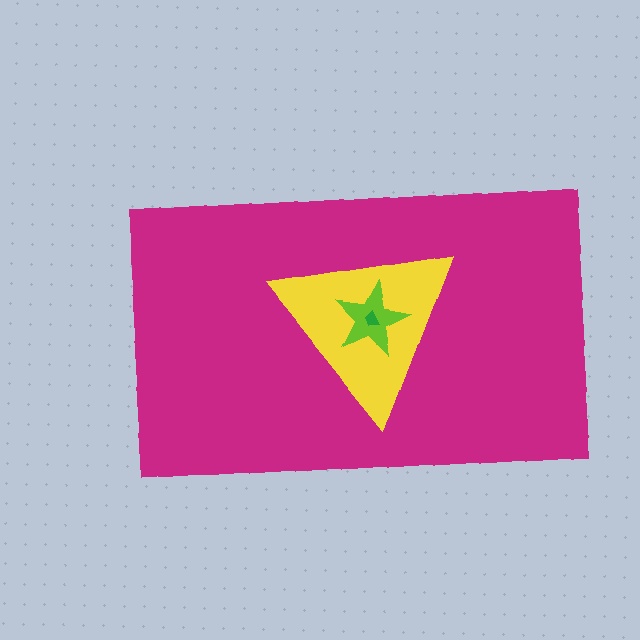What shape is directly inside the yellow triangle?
The lime star.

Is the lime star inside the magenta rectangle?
Yes.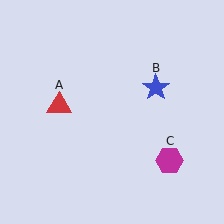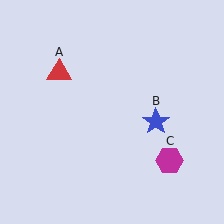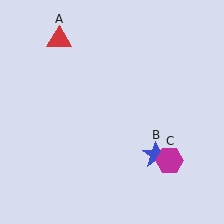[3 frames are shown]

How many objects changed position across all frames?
2 objects changed position: red triangle (object A), blue star (object B).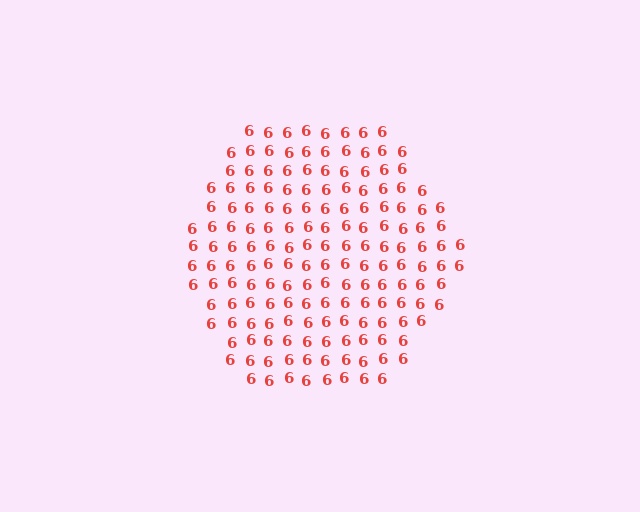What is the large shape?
The large shape is a hexagon.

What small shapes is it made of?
It is made of small digit 6's.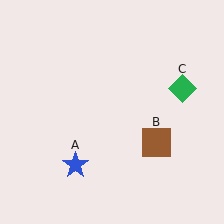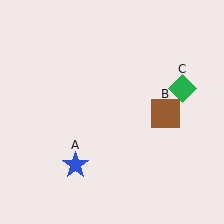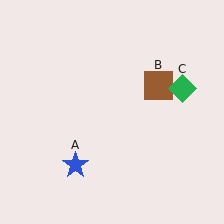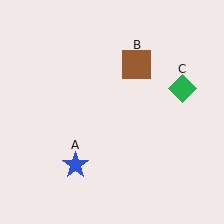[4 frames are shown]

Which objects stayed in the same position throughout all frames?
Blue star (object A) and green diamond (object C) remained stationary.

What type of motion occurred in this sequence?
The brown square (object B) rotated counterclockwise around the center of the scene.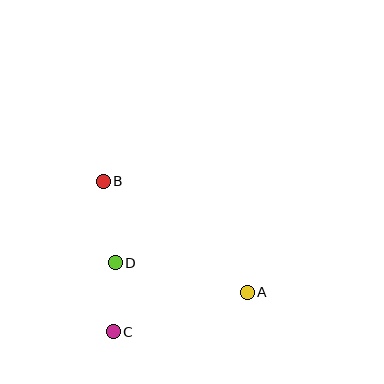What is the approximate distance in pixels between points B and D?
The distance between B and D is approximately 83 pixels.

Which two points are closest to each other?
Points C and D are closest to each other.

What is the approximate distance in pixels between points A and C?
The distance between A and C is approximately 140 pixels.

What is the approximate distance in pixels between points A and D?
The distance between A and D is approximately 136 pixels.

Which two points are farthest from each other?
Points A and B are farthest from each other.